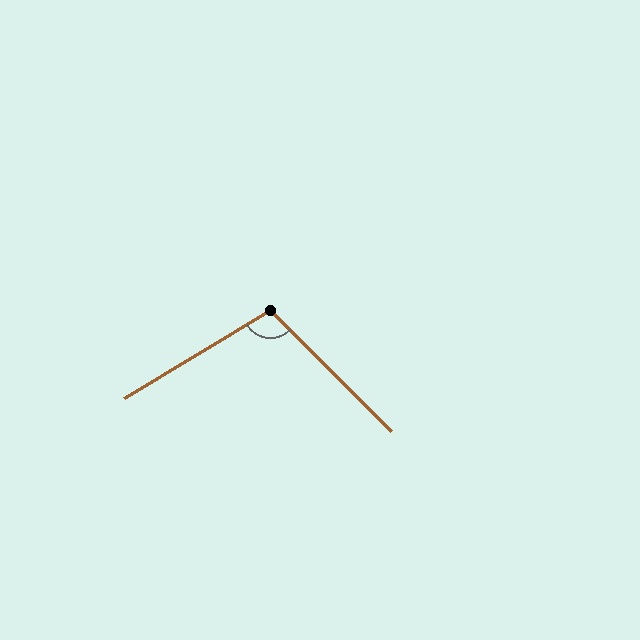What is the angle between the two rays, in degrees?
Approximately 104 degrees.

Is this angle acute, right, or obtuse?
It is obtuse.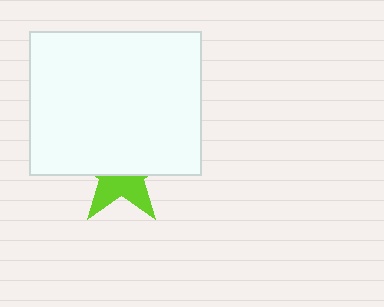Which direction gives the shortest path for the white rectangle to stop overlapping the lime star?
Moving up gives the shortest separation.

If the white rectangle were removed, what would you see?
You would see the complete lime star.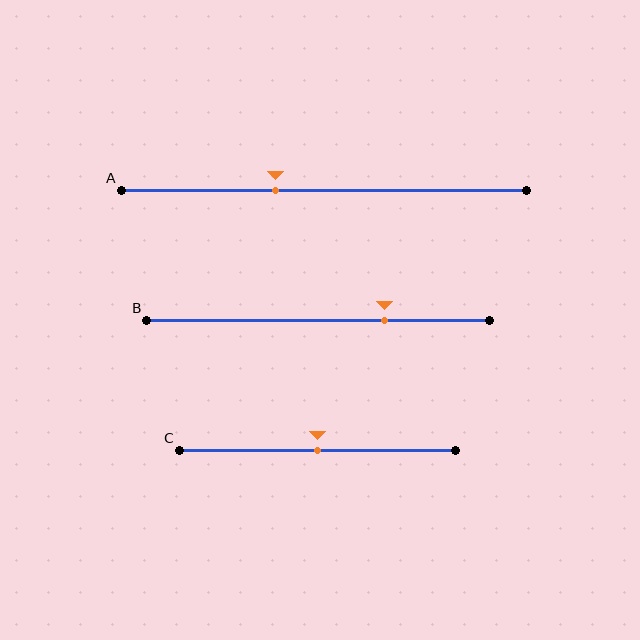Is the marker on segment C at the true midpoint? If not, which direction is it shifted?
Yes, the marker on segment C is at the true midpoint.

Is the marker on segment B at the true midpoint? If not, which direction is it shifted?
No, the marker on segment B is shifted to the right by about 19% of the segment length.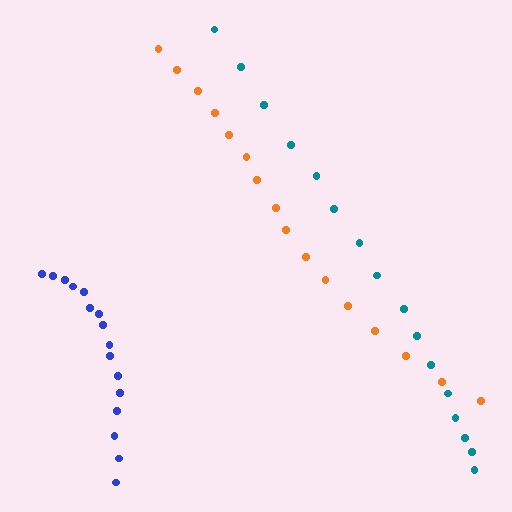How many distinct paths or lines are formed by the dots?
There are 3 distinct paths.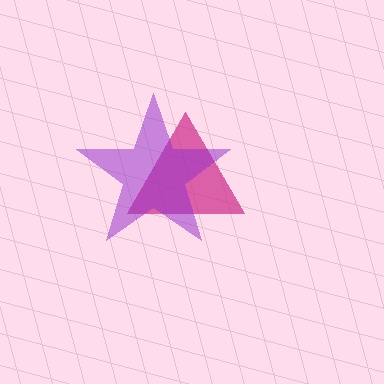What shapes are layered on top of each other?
The layered shapes are: a magenta triangle, a purple star.